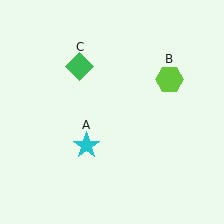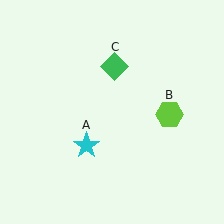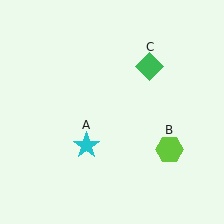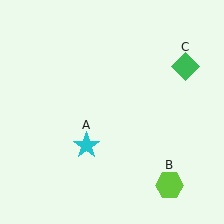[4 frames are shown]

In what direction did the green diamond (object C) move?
The green diamond (object C) moved right.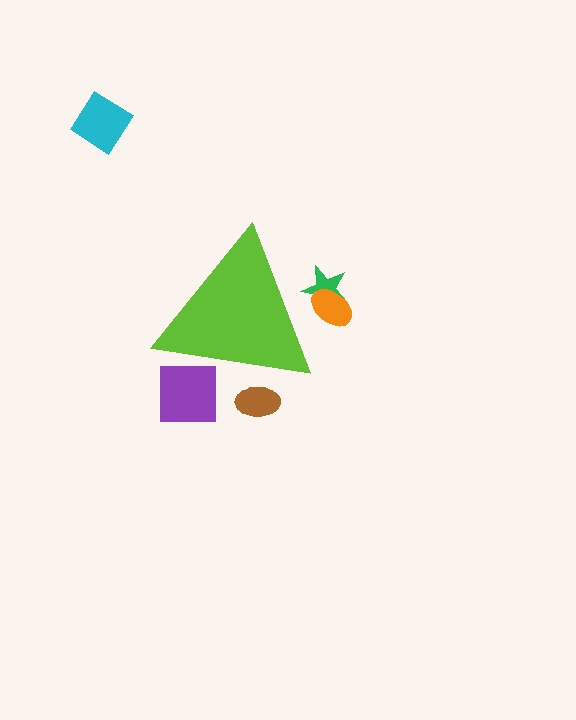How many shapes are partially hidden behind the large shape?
4 shapes are partially hidden.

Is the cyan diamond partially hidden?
No, the cyan diamond is fully visible.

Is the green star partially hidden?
Yes, the green star is partially hidden behind the lime triangle.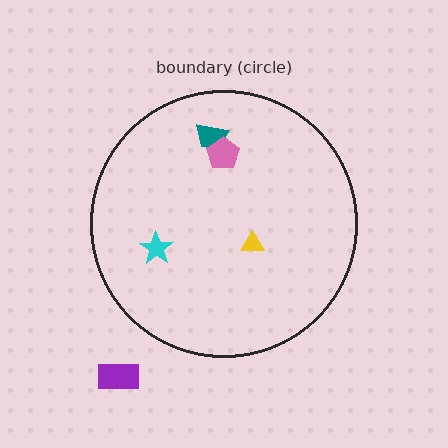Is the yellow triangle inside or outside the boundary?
Inside.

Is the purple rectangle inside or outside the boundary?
Outside.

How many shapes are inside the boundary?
4 inside, 1 outside.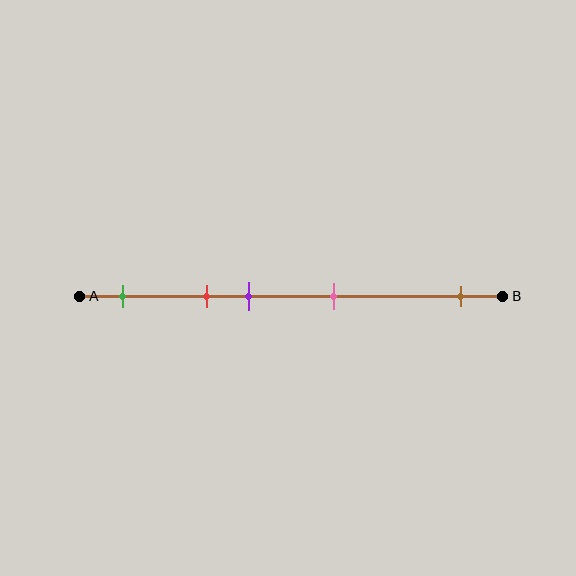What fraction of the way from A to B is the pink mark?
The pink mark is approximately 60% (0.6) of the way from A to B.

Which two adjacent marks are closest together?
The red and purple marks are the closest adjacent pair.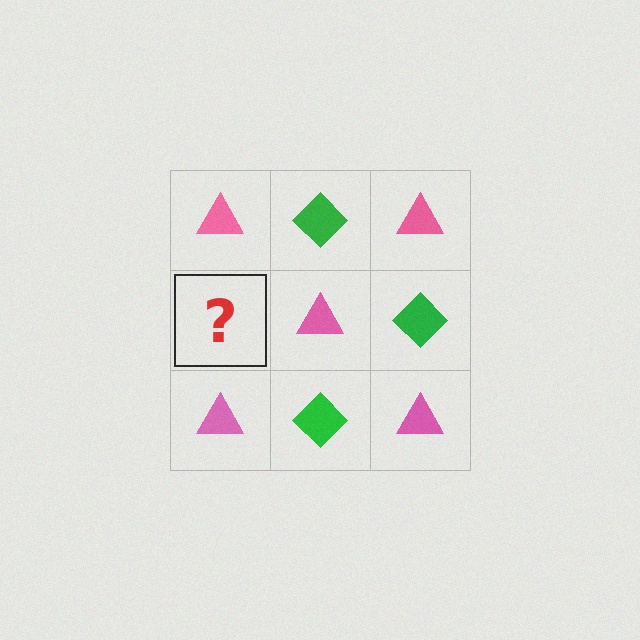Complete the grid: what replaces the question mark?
The question mark should be replaced with a green diamond.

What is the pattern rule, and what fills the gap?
The rule is that it alternates pink triangle and green diamond in a checkerboard pattern. The gap should be filled with a green diamond.